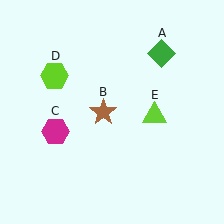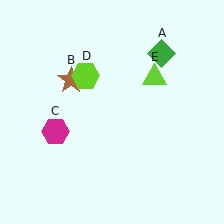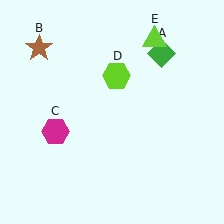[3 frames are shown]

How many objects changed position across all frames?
3 objects changed position: brown star (object B), lime hexagon (object D), lime triangle (object E).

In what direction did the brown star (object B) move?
The brown star (object B) moved up and to the left.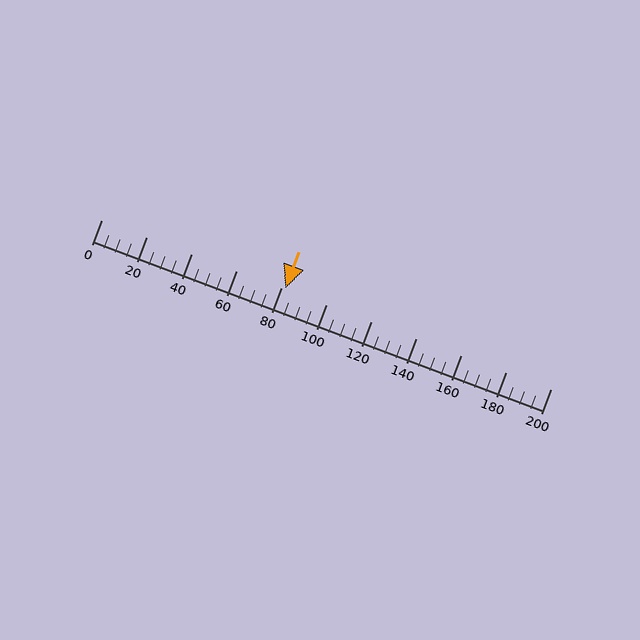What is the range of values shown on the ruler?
The ruler shows values from 0 to 200.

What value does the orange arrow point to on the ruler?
The orange arrow points to approximately 82.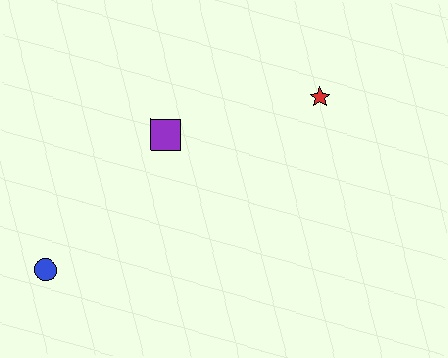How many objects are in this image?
There are 3 objects.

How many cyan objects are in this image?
There are no cyan objects.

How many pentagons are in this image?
There are no pentagons.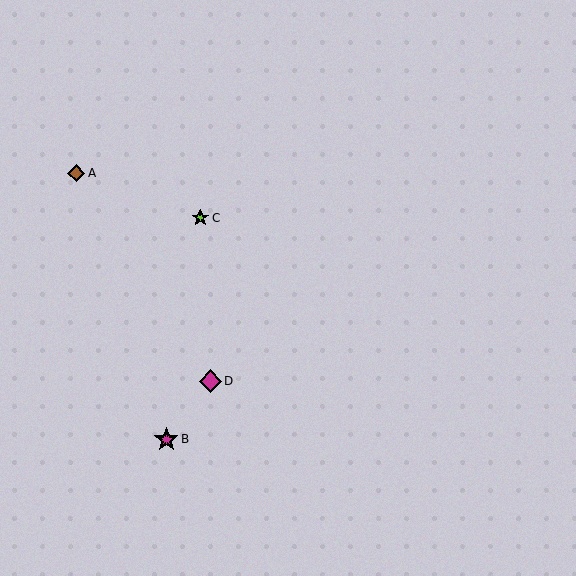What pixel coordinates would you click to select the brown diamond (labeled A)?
Click at (76, 173) to select the brown diamond A.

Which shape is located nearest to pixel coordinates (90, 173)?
The brown diamond (labeled A) at (76, 173) is nearest to that location.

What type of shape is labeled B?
Shape B is a magenta star.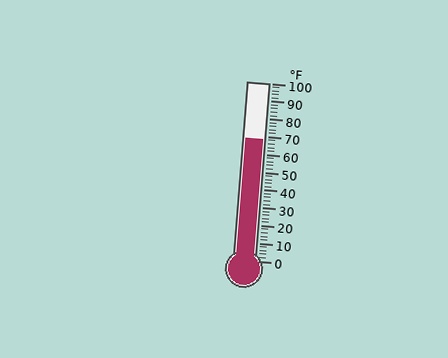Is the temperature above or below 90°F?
The temperature is below 90°F.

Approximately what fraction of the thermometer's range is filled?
The thermometer is filled to approximately 70% of its range.